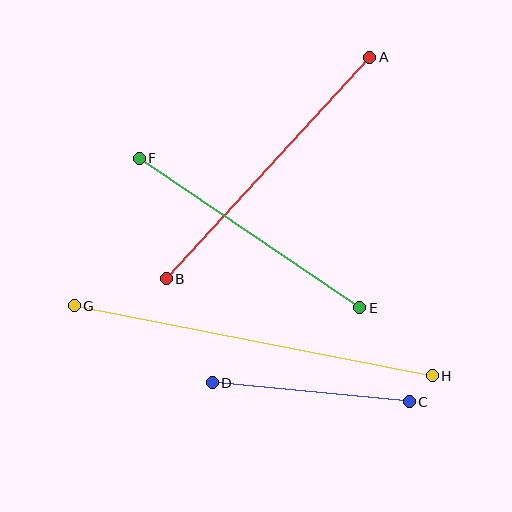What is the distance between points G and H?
The distance is approximately 365 pixels.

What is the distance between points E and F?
The distance is approximately 266 pixels.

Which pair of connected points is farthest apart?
Points G and H are farthest apart.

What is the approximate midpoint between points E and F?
The midpoint is at approximately (250, 233) pixels.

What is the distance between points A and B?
The distance is approximately 300 pixels.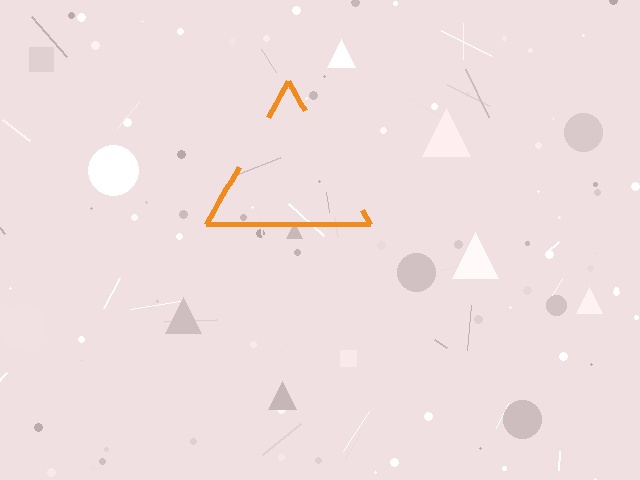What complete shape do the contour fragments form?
The contour fragments form a triangle.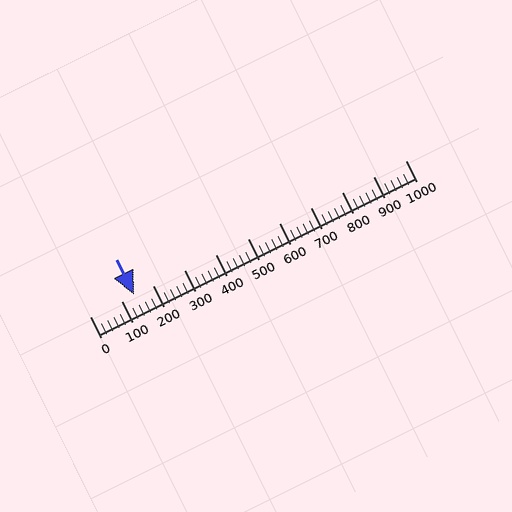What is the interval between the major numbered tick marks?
The major tick marks are spaced 100 units apart.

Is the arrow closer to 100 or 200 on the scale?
The arrow is closer to 100.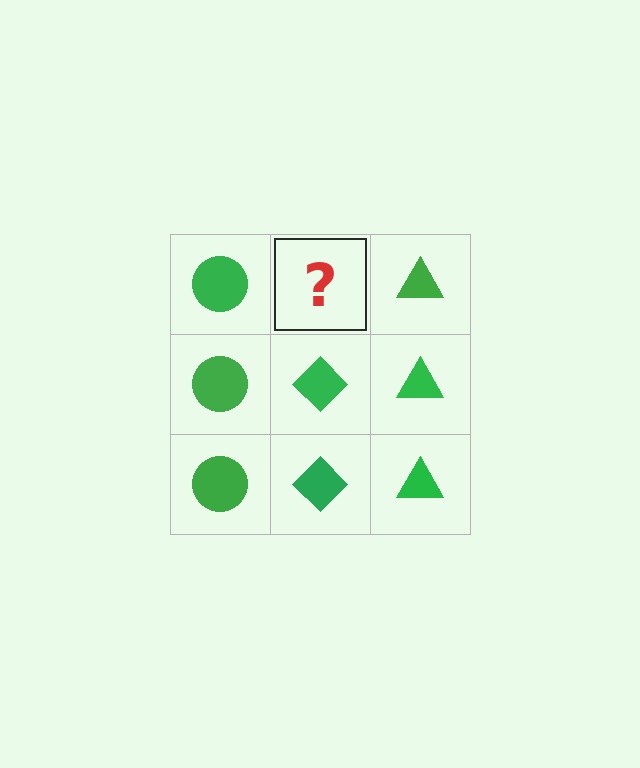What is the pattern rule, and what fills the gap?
The rule is that each column has a consistent shape. The gap should be filled with a green diamond.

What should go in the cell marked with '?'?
The missing cell should contain a green diamond.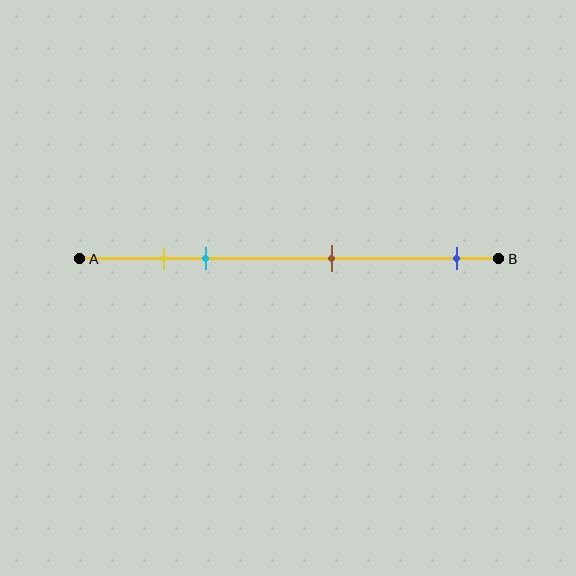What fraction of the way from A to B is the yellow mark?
The yellow mark is approximately 20% (0.2) of the way from A to B.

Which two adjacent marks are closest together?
The yellow and cyan marks are the closest adjacent pair.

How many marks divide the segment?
There are 4 marks dividing the segment.